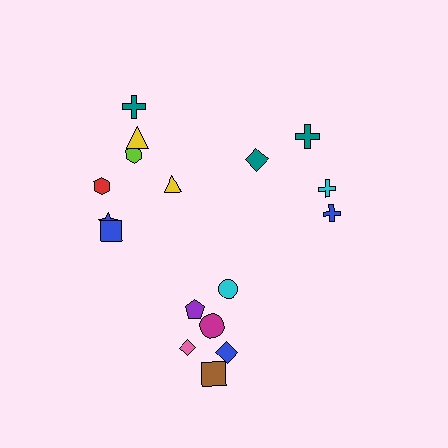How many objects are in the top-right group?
There are 4 objects.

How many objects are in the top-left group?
There are 7 objects.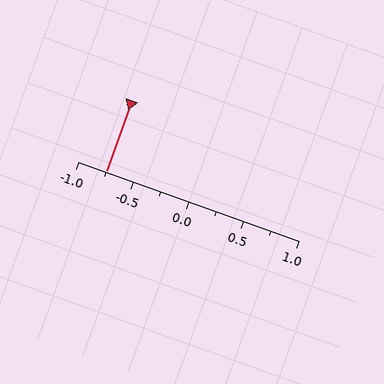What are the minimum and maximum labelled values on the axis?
The axis runs from -1.0 to 1.0.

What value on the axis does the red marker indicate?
The marker indicates approximately -0.75.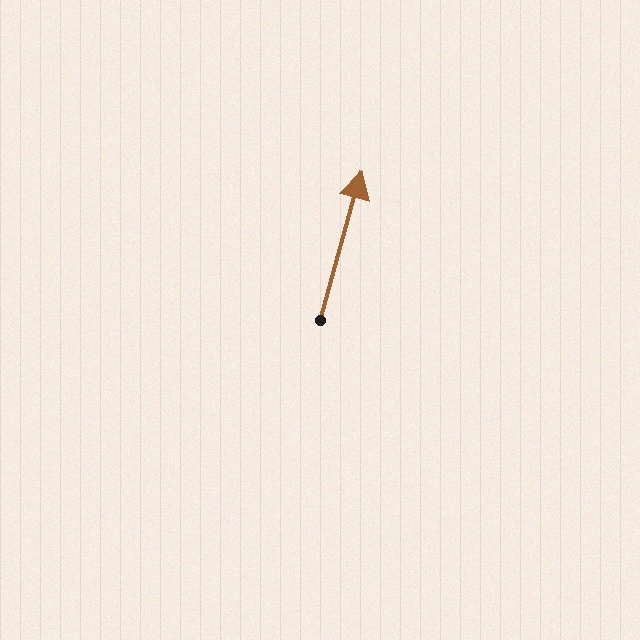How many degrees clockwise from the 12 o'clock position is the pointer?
Approximately 16 degrees.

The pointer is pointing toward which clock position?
Roughly 1 o'clock.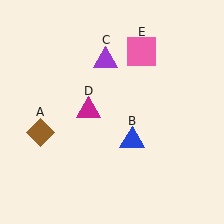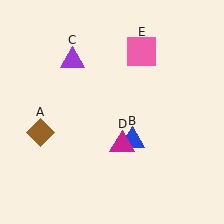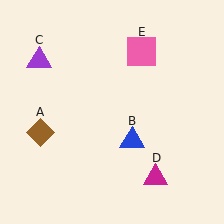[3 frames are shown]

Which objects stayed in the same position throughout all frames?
Brown diamond (object A) and blue triangle (object B) and pink square (object E) remained stationary.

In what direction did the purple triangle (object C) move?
The purple triangle (object C) moved left.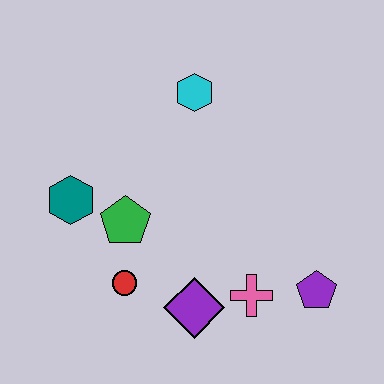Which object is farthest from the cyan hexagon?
The purple pentagon is farthest from the cyan hexagon.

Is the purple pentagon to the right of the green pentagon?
Yes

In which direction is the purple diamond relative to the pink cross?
The purple diamond is to the left of the pink cross.